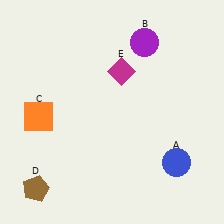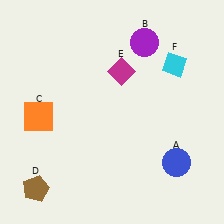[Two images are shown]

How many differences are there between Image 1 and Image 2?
There is 1 difference between the two images.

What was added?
A cyan diamond (F) was added in Image 2.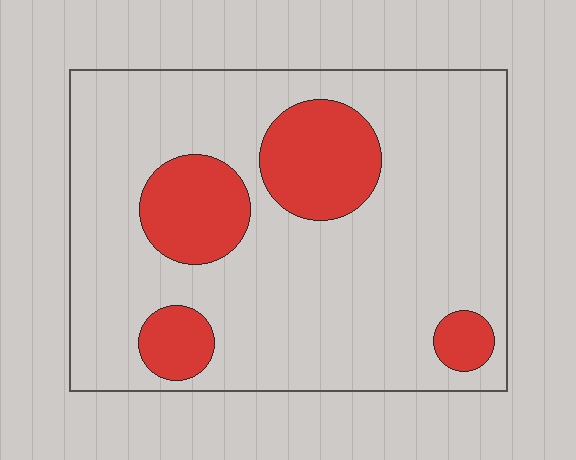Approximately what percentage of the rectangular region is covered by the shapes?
Approximately 20%.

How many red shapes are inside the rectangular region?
4.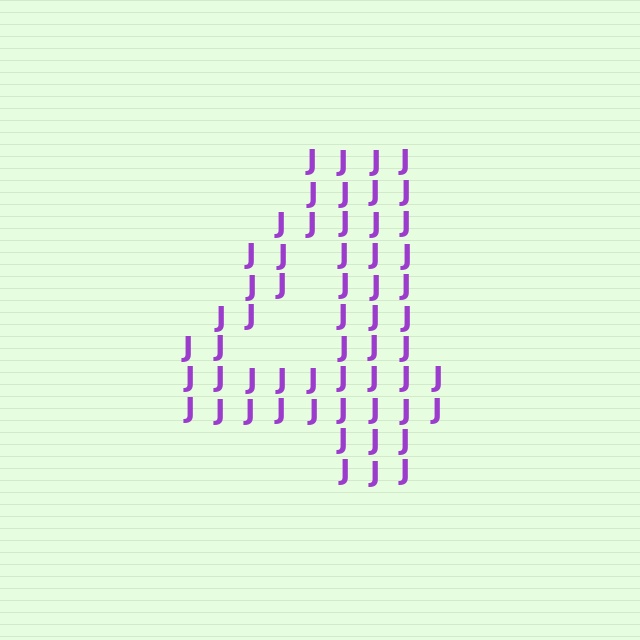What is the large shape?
The large shape is the digit 4.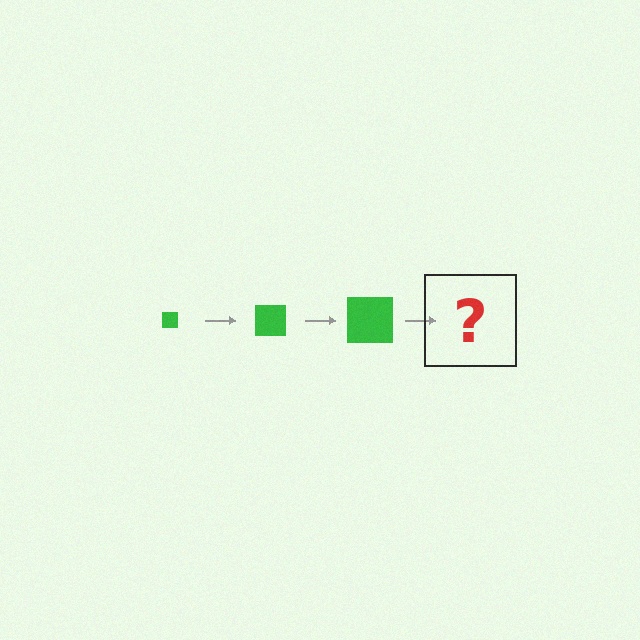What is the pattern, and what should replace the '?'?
The pattern is that the square gets progressively larger each step. The '?' should be a green square, larger than the previous one.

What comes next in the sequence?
The next element should be a green square, larger than the previous one.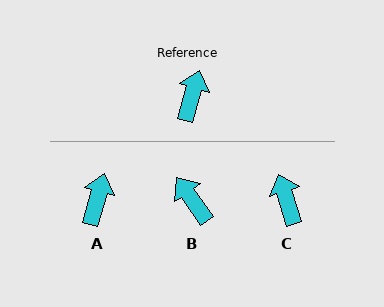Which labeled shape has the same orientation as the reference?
A.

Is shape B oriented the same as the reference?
No, it is off by about 51 degrees.